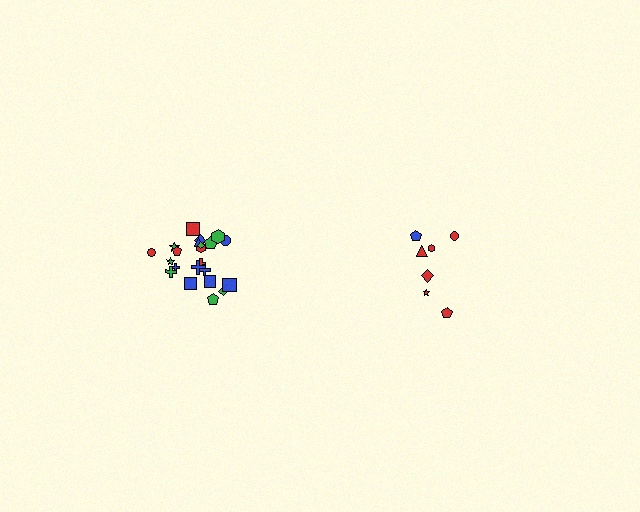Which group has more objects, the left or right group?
The left group.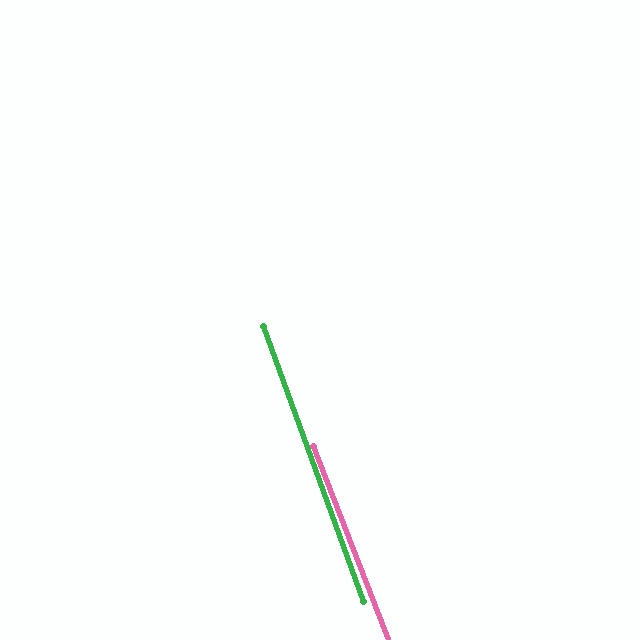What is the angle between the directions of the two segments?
Approximately 1 degree.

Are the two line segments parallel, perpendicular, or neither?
Parallel — their directions differ by only 1.2°.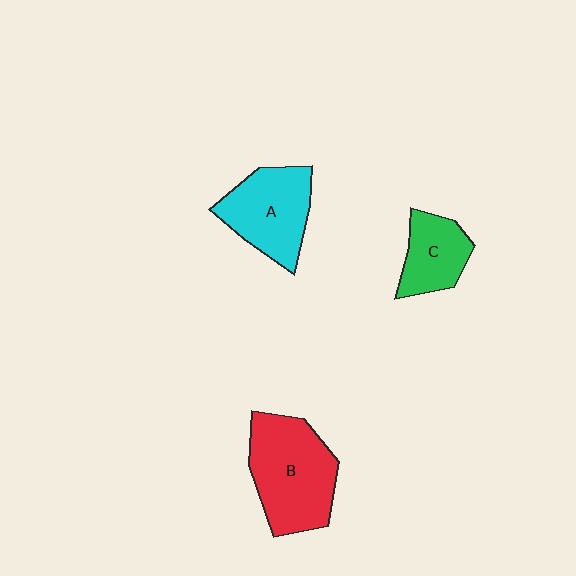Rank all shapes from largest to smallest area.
From largest to smallest: B (red), A (cyan), C (green).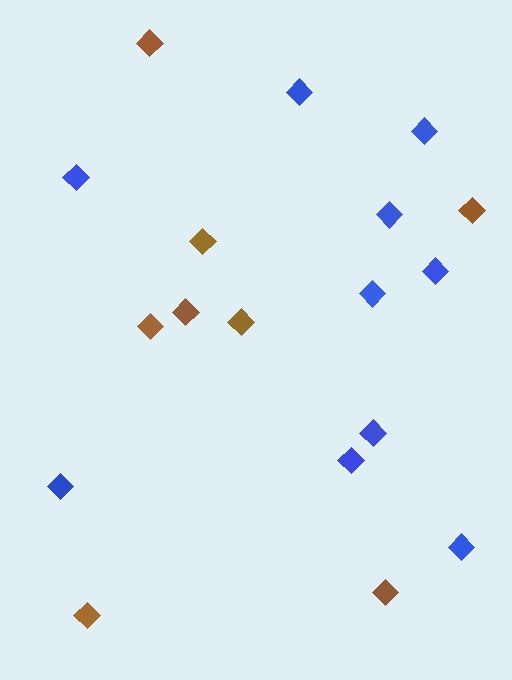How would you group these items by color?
There are 2 groups: one group of brown diamonds (8) and one group of blue diamonds (10).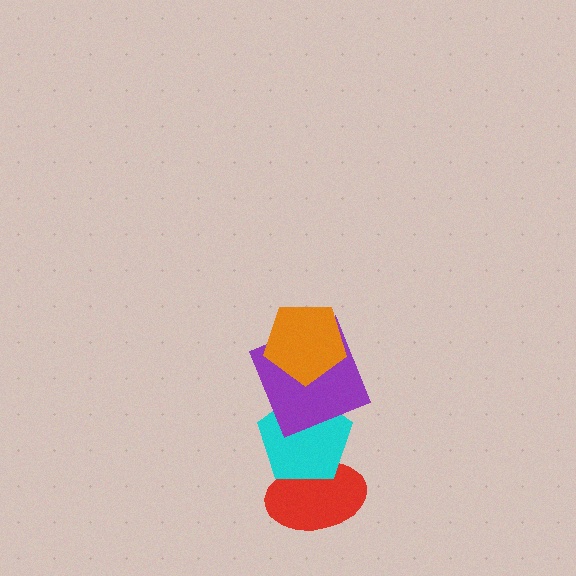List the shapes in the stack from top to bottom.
From top to bottom: the orange pentagon, the purple square, the cyan pentagon, the red ellipse.